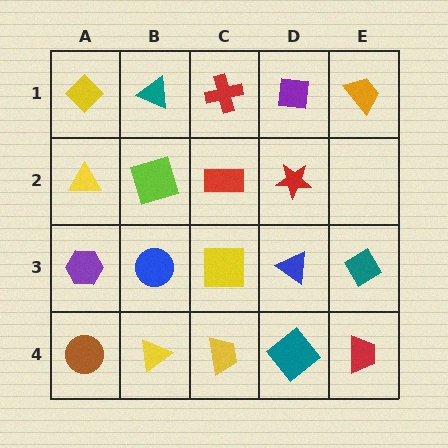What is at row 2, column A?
A yellow triangle.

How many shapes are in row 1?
5 shapes.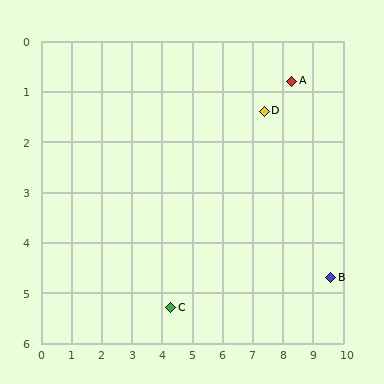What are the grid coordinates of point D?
Point D is at approximately (7.4, 1.4).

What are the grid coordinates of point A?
Point A is at approximately (8.3, 0.8).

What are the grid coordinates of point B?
Point B is at approximately (9.6, 4.7).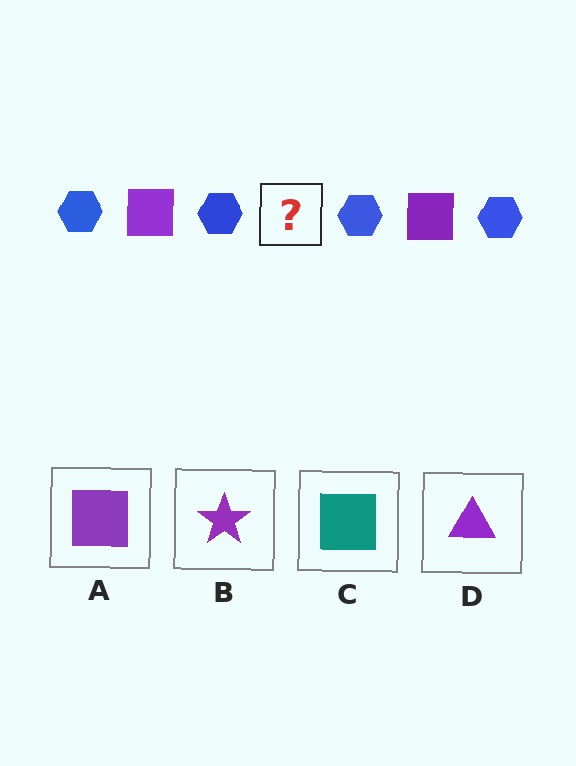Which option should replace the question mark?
Option A.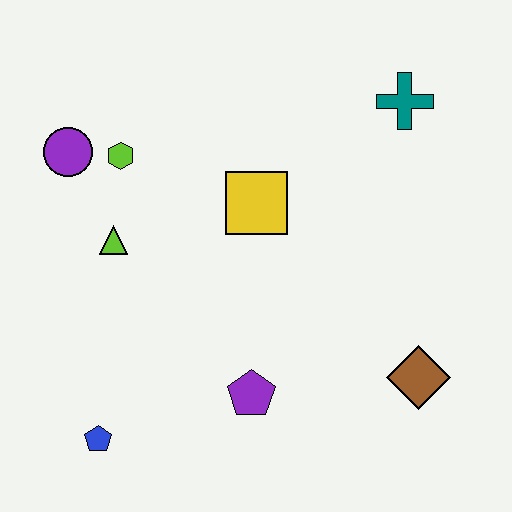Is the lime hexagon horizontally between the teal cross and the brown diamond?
No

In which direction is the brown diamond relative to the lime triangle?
The brown diamond is to the right of the lime triangle.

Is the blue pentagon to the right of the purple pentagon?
No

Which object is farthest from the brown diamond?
The purple circle is farthest from the brown diamond.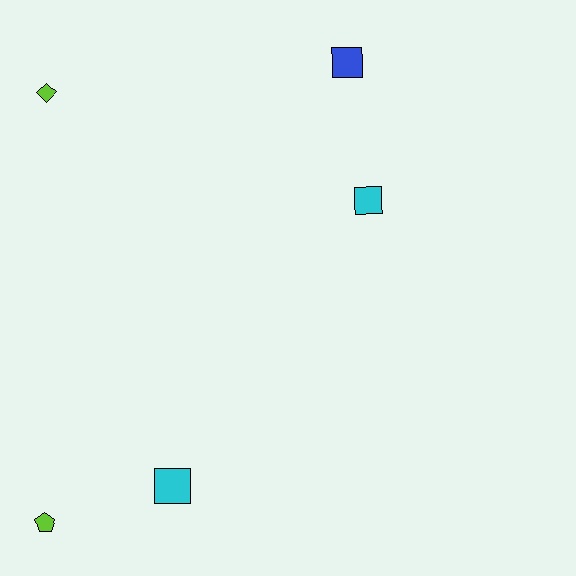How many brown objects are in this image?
There are no brown objects.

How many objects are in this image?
There are 5 objects.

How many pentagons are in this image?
There is 1 pentagon.